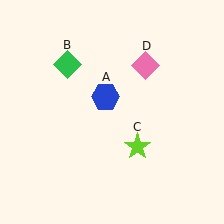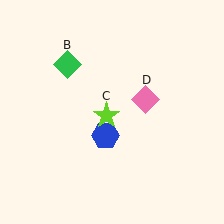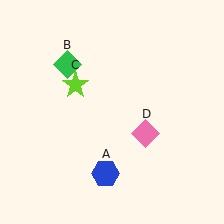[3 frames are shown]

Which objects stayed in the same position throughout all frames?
Green diamond (object B) remained stationary.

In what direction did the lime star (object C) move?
The lime star (object C) moved up and to the left.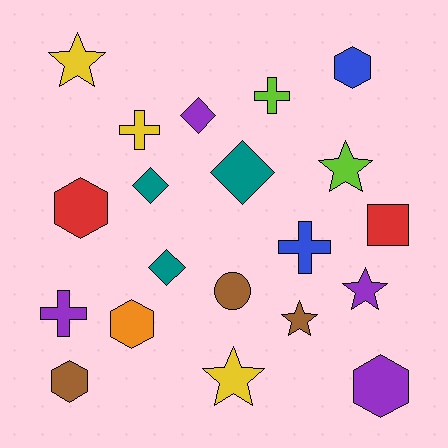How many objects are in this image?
There are 20 objects.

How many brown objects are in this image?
There are 3 brown objects.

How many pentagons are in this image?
There are no pentagons.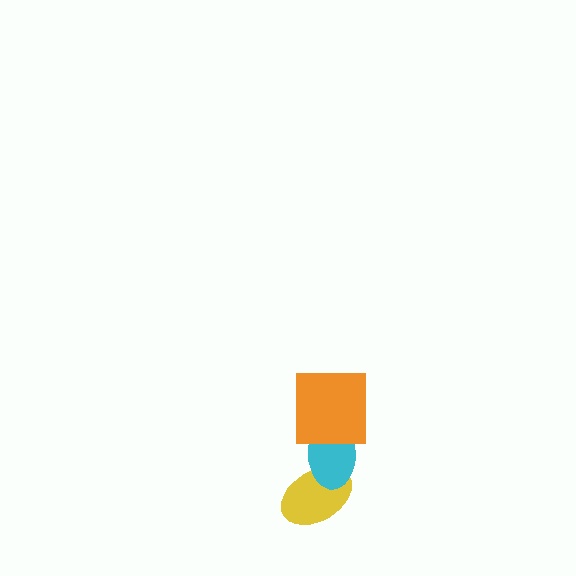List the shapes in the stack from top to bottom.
From top to bottom: the orange square, the cyan ellipse, the yellow ellipse.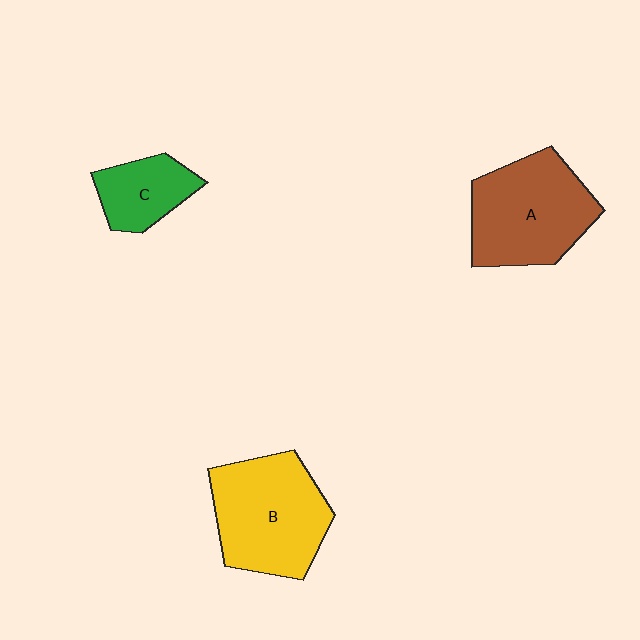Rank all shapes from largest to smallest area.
From largest to smallest: B (yellow), A (brown), C (green).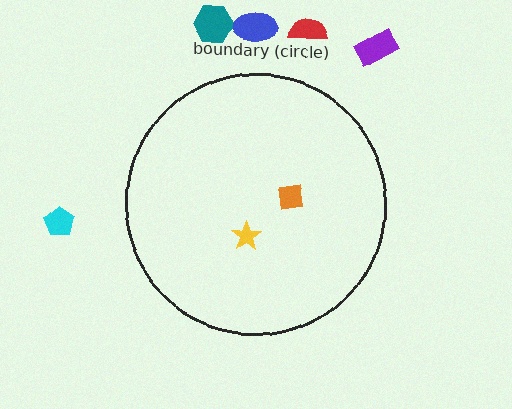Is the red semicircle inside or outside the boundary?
Outside.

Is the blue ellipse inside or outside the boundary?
Outside.